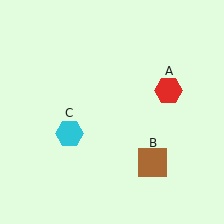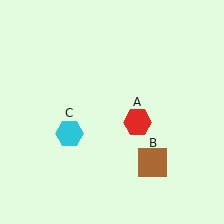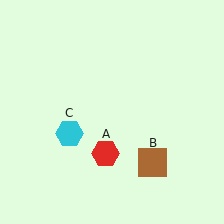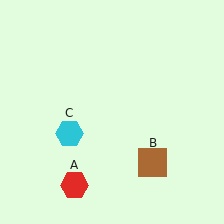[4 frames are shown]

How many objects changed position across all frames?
1 object changed position: red hexagon (object A).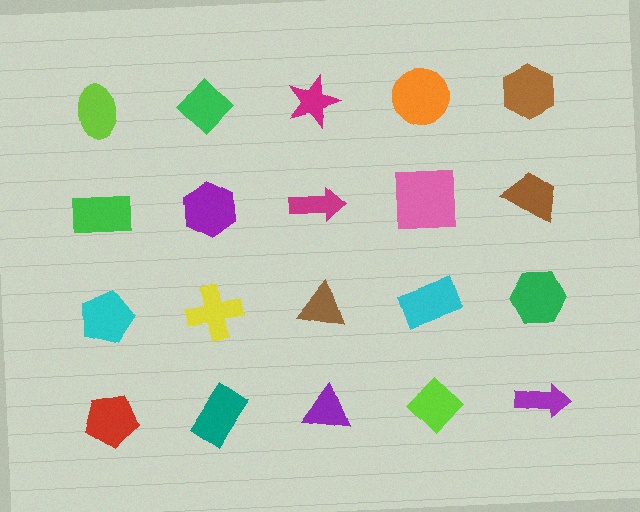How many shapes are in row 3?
5 shapes.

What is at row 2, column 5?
A brown trapezoid.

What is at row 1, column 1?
A lime ellipse.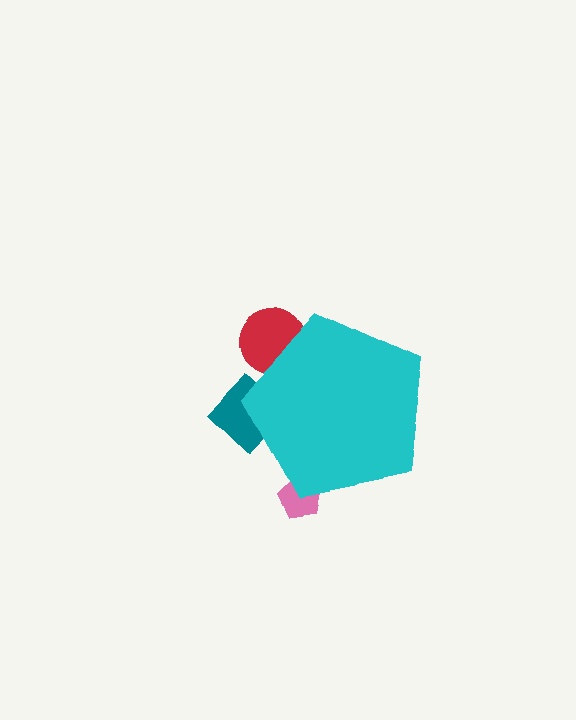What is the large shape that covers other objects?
A cyan pentagon.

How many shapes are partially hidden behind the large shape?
3 shapes are partially hidden.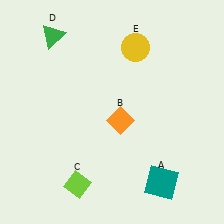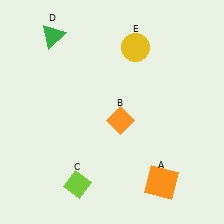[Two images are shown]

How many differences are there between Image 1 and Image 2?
There is 1 difference between the two images.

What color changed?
The square (A) changed from teal in Image 1 to orange in Image 2.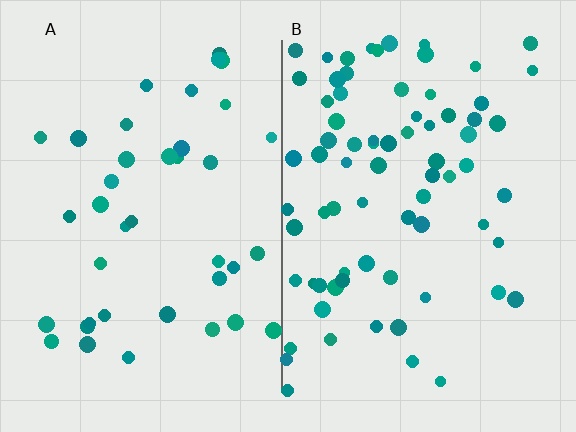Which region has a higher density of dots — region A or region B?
B (the right).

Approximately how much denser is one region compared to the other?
Approximately 1.9× — region B over region A.